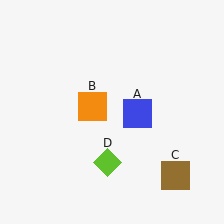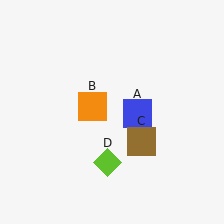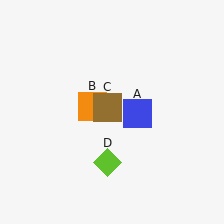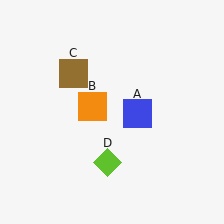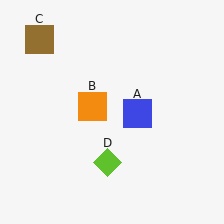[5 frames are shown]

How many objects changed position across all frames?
1 object changed position: brown square (object C).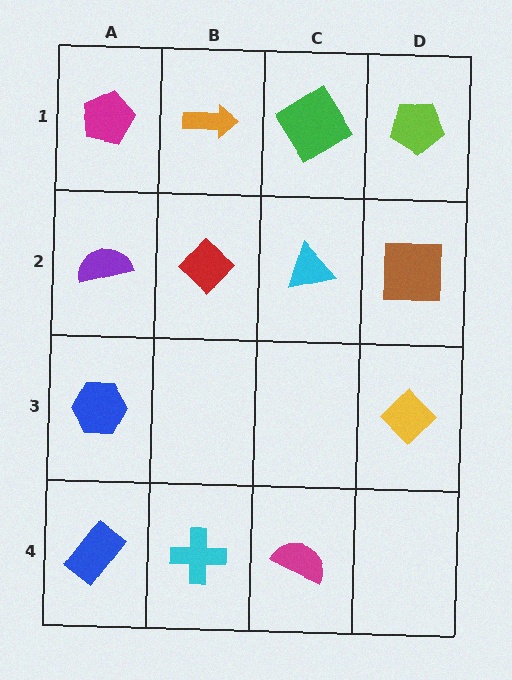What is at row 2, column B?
A red diamond.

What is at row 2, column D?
A brown square.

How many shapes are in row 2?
4 shapes.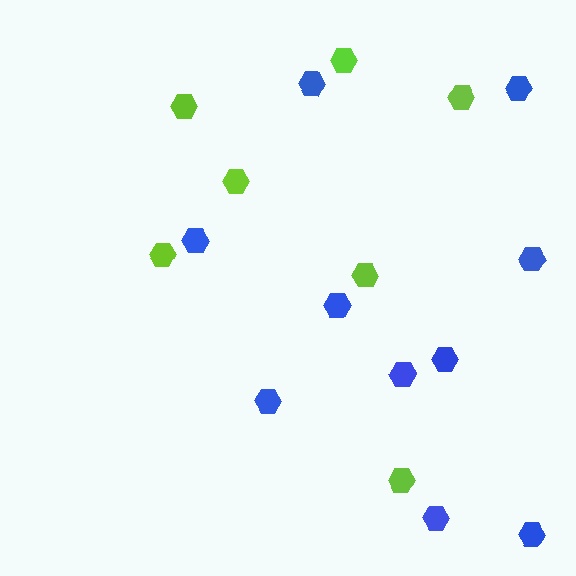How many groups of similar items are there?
There are 2 groups: one group of blue hexagons (10) and one group of lime hexagons (7).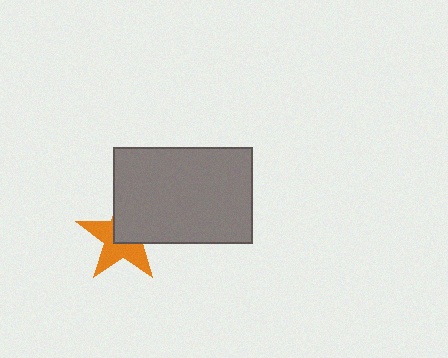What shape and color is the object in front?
The object in front is a gray rectangle.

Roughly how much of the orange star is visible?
About half of it is visible (roughly 54%).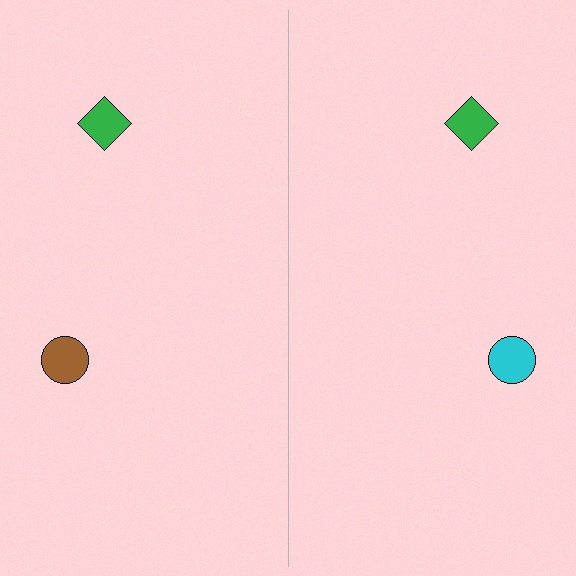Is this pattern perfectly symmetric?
No, the pattern is not perfectly symmetric. The cyan circle on the right side breaks the symmetry — its mirror counterpart is brown.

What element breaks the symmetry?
The cyan circle on the right side breaks the symmetry — its mirror counterpart is brown.